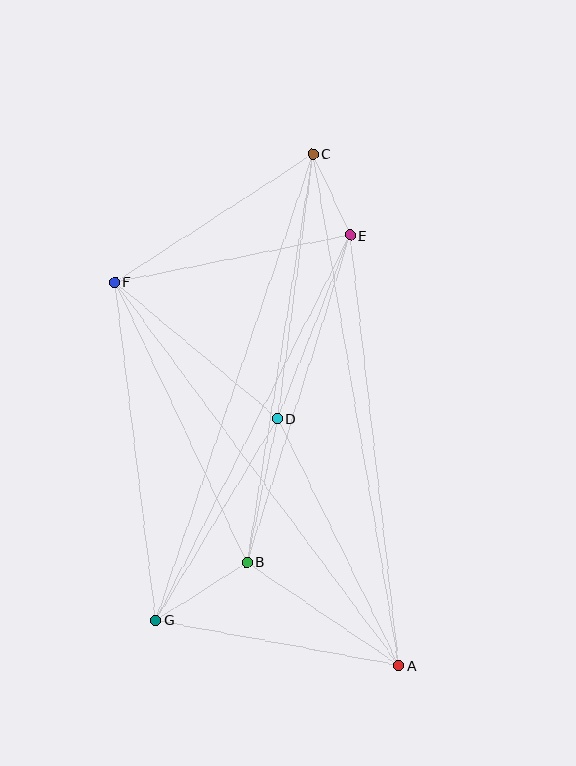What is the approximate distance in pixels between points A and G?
The distance between A and G is approximately 247 pixels.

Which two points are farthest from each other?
Points A and C are farthest from each other.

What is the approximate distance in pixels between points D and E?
The distance between D and E is approximately 197 pixels.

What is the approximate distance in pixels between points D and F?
The distance between D and F is approximately 212 pixels.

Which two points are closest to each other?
Points C and E are closest to each other.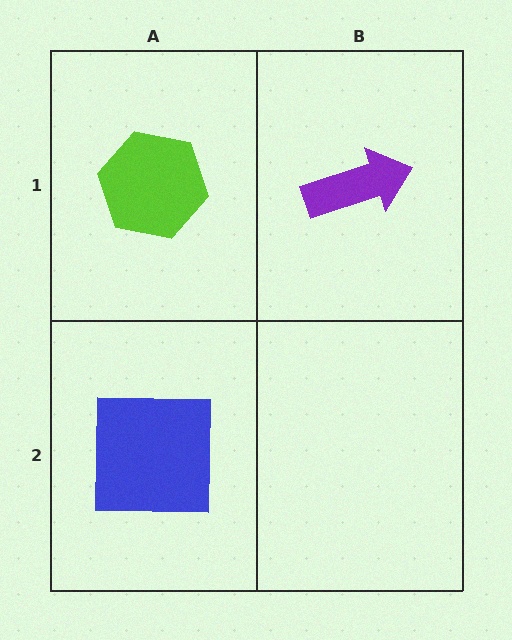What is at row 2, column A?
A blue square.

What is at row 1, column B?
A purple arrow.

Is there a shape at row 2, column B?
No, that cell is empty.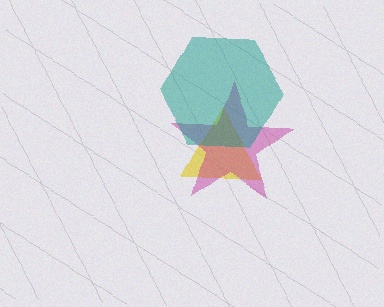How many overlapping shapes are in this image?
There are 3 overlapping shapes in the image.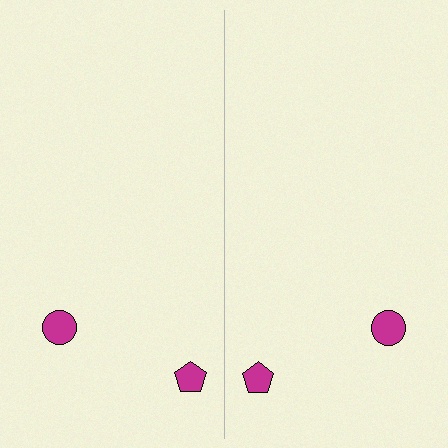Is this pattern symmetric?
Yes, this pattern has bilateral (reflection) symmetry.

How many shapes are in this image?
There are 4 shapes in this image.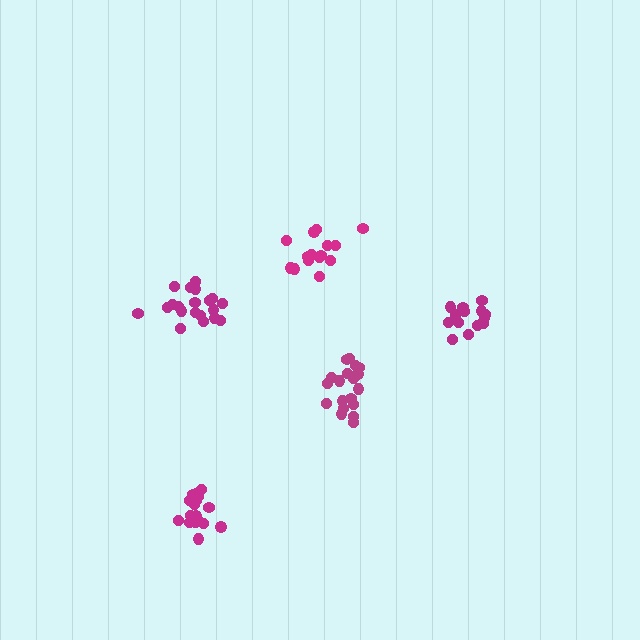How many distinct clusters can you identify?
There are 5 distinct clusters.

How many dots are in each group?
Group 1: 15 dots, Group 2: 19 dots, Group 3: 20 dots, Group 4: 15 dots, Group 5: 21 dots (90 total).